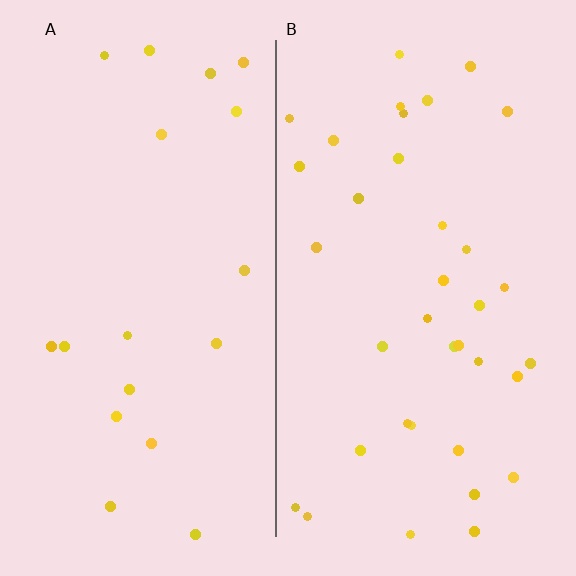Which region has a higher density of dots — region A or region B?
B (the right).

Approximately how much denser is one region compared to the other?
Approximately 1.9× — region B over region A.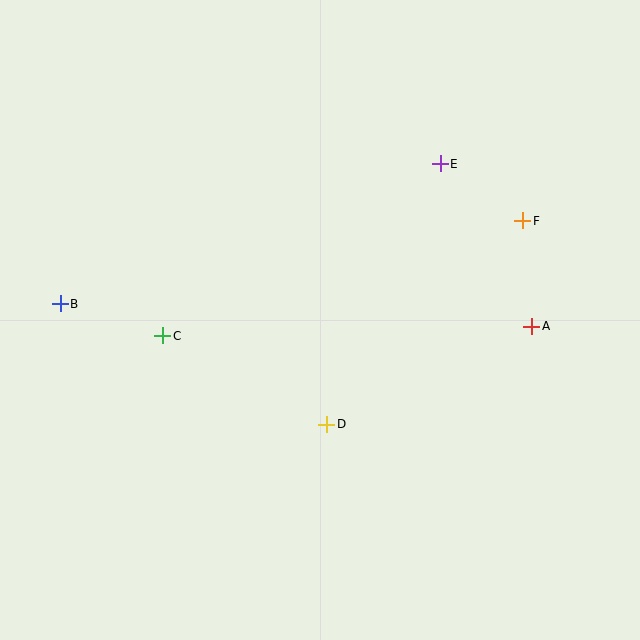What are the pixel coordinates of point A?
Point A is at (532, 326).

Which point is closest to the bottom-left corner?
Point B is closest to the bottom-left corner.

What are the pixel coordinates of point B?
Point B is at (60, 304).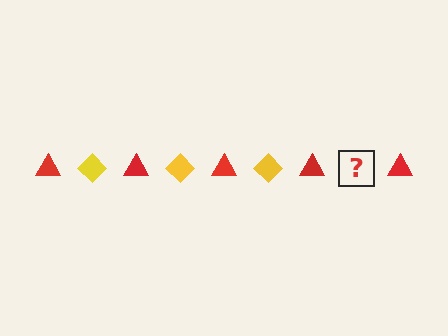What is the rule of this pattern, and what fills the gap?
The rule is that the pattern alternates between red triangle and yellow diamond. The gap should be filled with a yellow diamond.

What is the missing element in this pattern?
The missing element is a yellow diamond.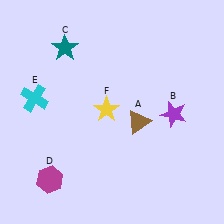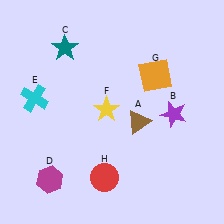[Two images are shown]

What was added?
An orange square (G), a red circle (H) were added in Image 2.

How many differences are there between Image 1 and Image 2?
There are 2 differences between the two images.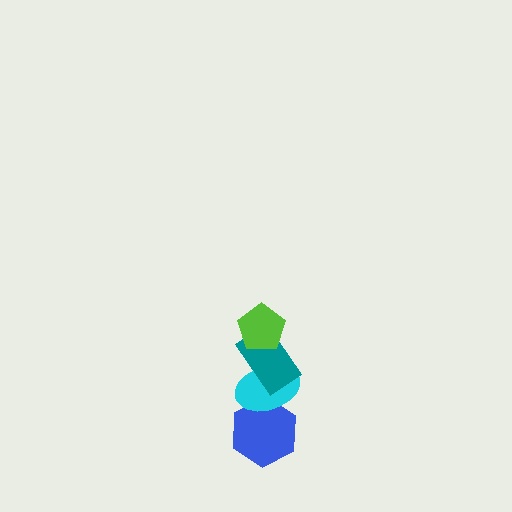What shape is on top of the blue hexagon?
The cyan ellipse is on top of the blue hexagon.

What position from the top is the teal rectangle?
The teal rectangle is 2nd from the top.